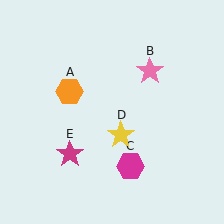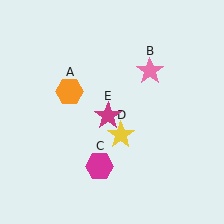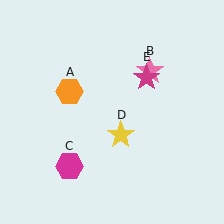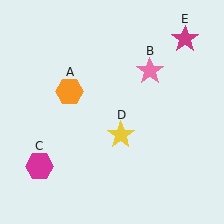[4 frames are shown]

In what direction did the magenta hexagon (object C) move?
The magenta hexagon (object C) moved left.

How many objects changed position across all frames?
2 objects changed position: magenta hexagon (object C), magenta star (object E).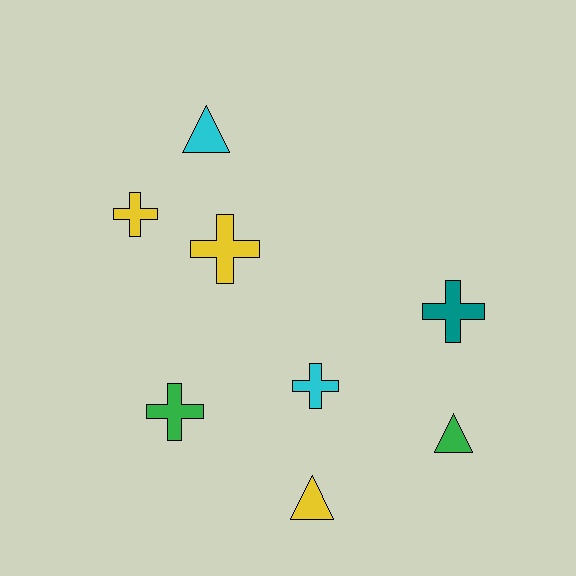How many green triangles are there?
There is 1 green triangle.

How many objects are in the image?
There are 8 objects.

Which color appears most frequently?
Yellow, with 3 objects.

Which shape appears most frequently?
Cross, with 5 objects.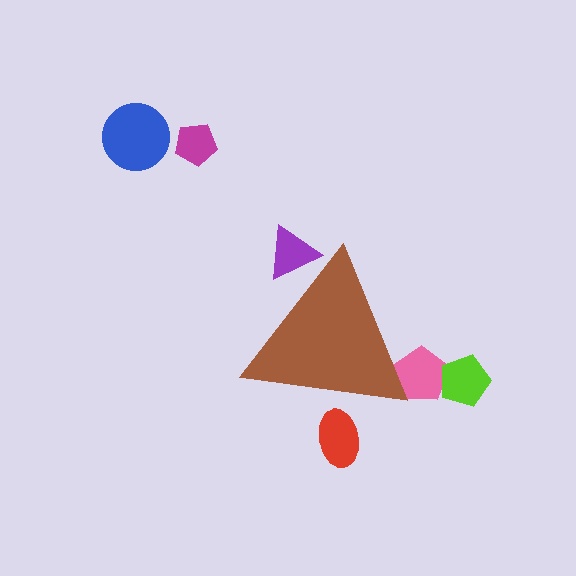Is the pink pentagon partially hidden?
Yes, the pink pentagon is partially hidden behind the brown triangle.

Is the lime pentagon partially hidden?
No, the lime pentagon is fully visible.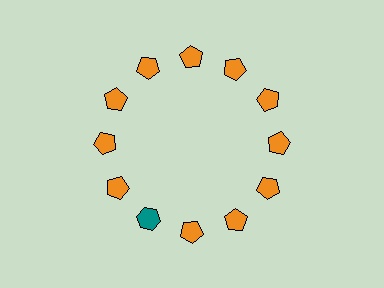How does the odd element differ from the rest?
It differs in both color (teal instead of orange) and shape (hexagon instead of pentagon).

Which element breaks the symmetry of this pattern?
The teal hexagon at roughly the 7 o'clock position breaks the symmetry. All other shapes are orange pentagons.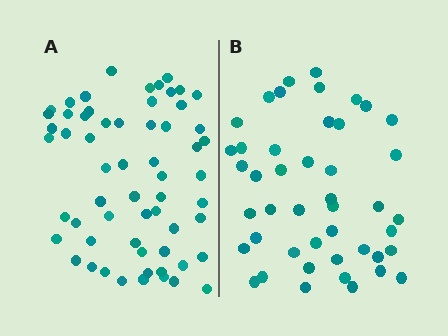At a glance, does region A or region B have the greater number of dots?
Region A (the left region) has more dots.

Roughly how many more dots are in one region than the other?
Region A has approximately 15 more dots than region B.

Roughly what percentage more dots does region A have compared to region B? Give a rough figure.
About 35% more.